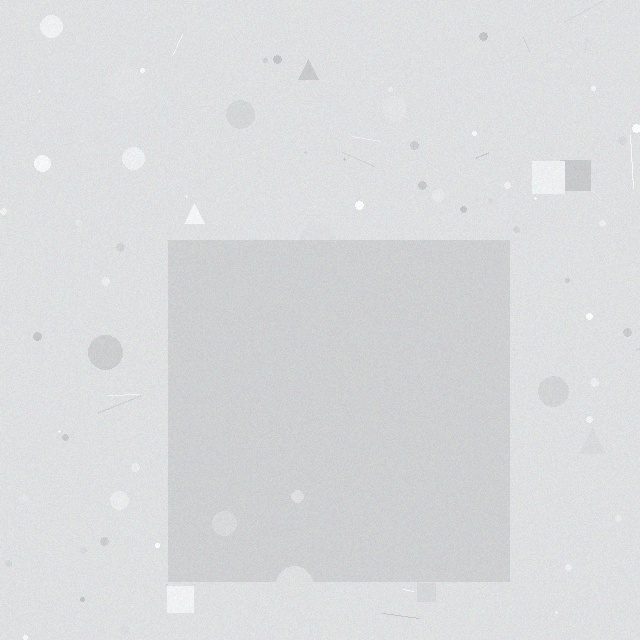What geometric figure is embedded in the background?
A square is embedded in the background.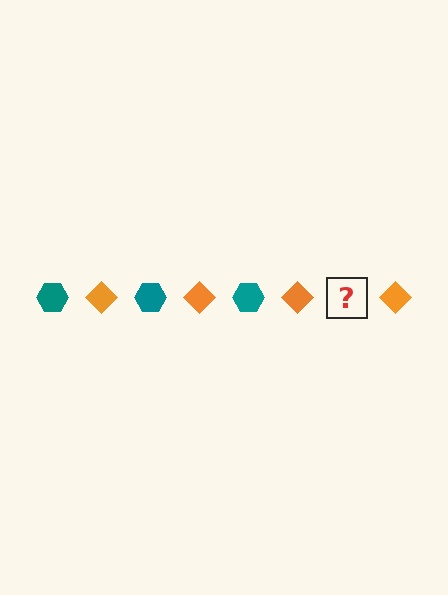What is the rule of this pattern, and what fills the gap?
The rule is that the pattern alternates between teal hexagon and orange diamond. The gap should be filled with a teal hexagon.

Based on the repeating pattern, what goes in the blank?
The blank should be a teal hexagon.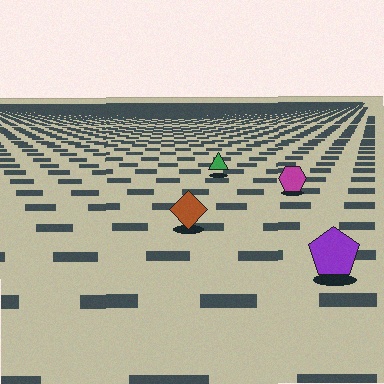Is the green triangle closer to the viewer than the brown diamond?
No. The brown diamond is closer — you can tell from the texture gradient: the ground texture is coarser near it.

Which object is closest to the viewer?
The purple pentagon is closest. The texture marks near it are larger and more spread out.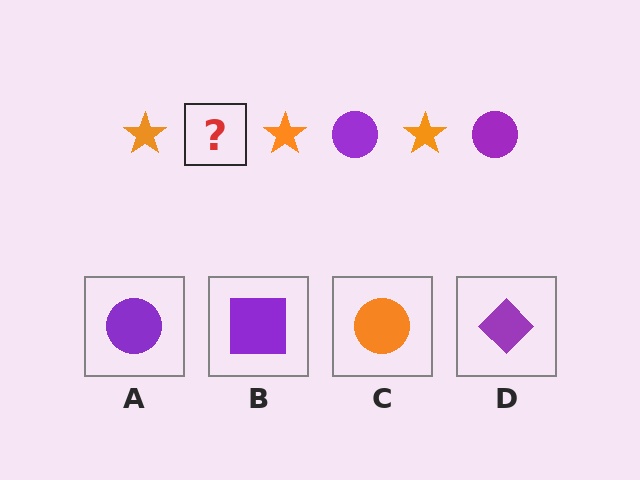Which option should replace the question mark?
Option A.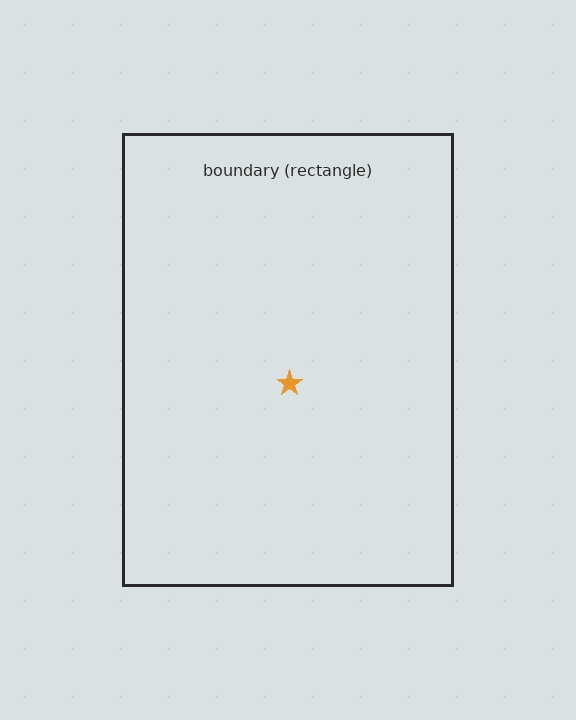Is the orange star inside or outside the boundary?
Inside.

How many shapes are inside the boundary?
1 inside, 0 outside.